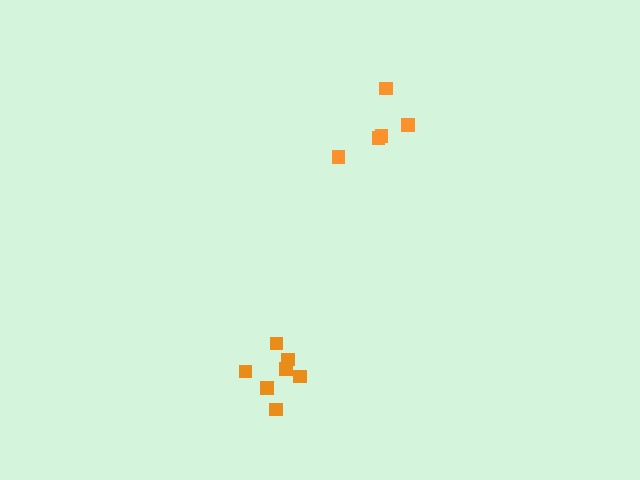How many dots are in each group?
Group 1: 5 dots, Group 2: 7 dots (12 total).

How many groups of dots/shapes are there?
There are 2 groups.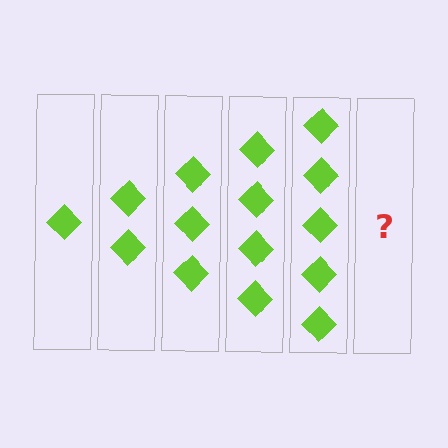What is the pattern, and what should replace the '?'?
The pattern is that each step adds one more diamond. The '?' should be 6 diamonds.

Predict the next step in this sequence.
The next step is 6 diamonds.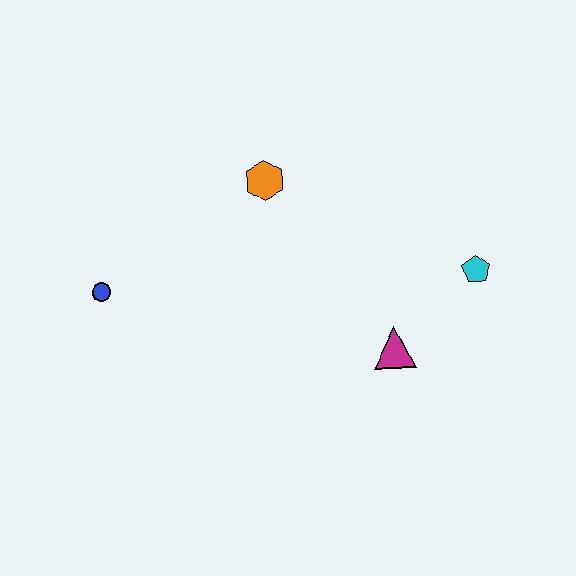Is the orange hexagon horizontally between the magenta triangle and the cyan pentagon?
No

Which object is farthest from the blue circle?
The cyan pentagon is farthest from the blue circle.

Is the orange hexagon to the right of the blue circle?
Yes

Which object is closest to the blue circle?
The orange hexagon is closest to the blue circle.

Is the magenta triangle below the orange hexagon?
Yes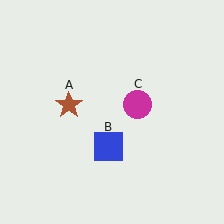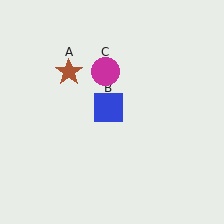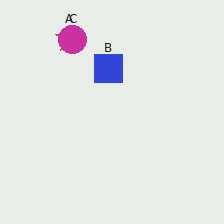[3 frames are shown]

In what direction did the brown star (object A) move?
The brown star (object A) moved up.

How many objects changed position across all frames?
3 objects changed position: brown star (object A), blue square (object B), magenta circle (object C).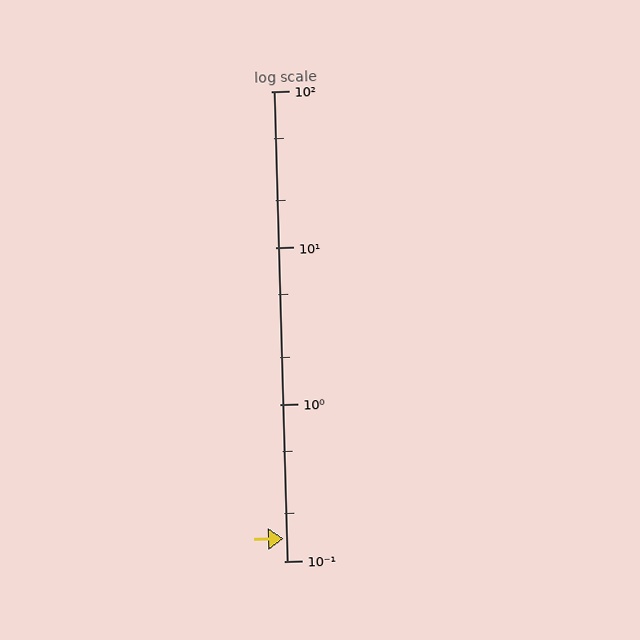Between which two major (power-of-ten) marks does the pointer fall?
The pointer is between 0.1 and 1.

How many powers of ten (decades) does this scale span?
The scale spans 3 decades, from 0.1 to 100.